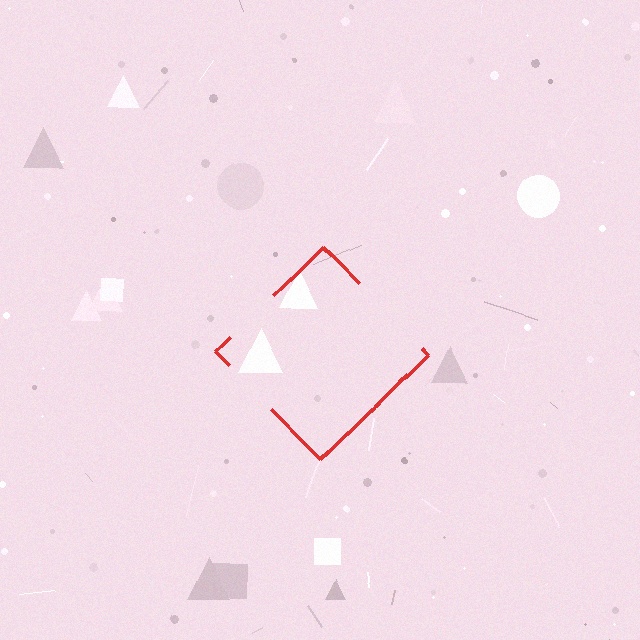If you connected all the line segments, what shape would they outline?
They would outline a diamond.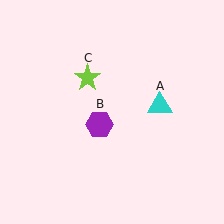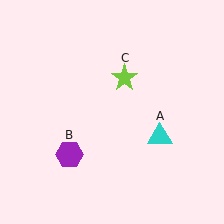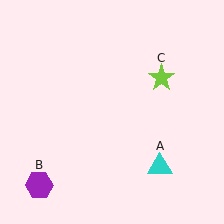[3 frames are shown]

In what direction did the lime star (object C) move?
The lime star (object C) moved right.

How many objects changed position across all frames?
3 objects changed position: cyan triangle (object A), purple hexagon (object B), lime star (object C).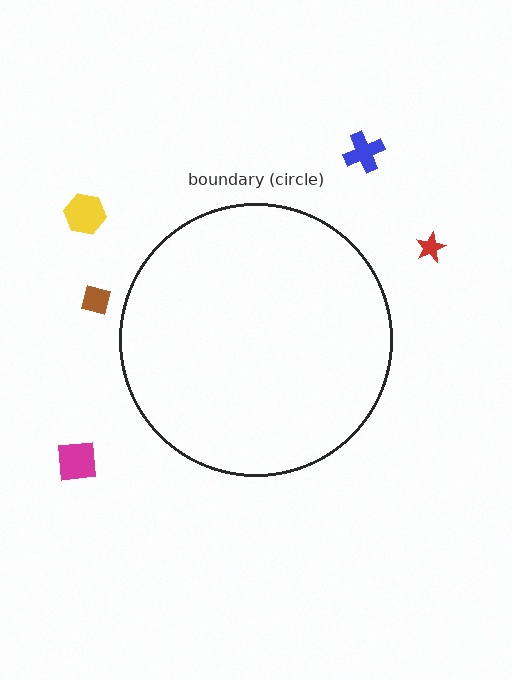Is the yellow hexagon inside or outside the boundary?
Outside.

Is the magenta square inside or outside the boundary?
Outside.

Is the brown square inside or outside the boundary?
Outside.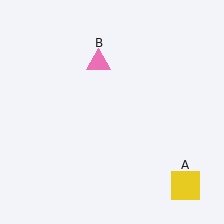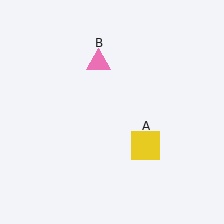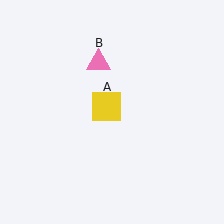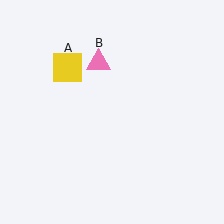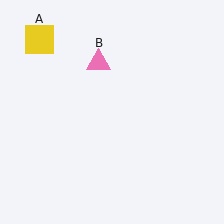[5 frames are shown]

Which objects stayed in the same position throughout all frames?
Pink triangle (object B) remained stationary.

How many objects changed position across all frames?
1 object changed position: yellow square (object A).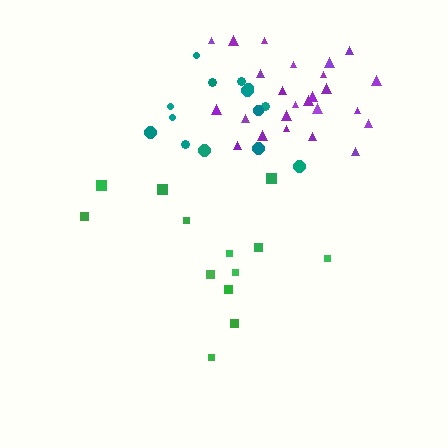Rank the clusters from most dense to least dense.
purple, teal, green.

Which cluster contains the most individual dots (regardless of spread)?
Purple (25).